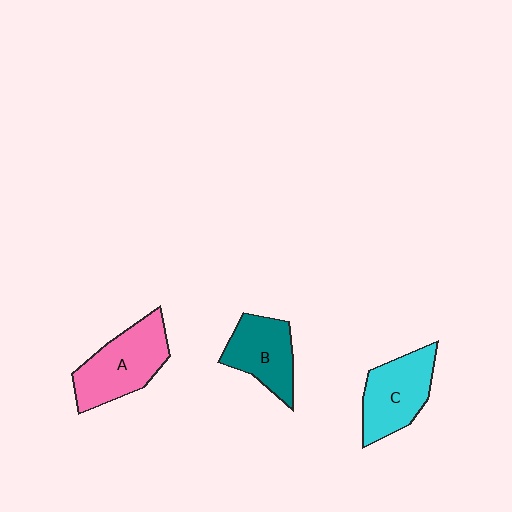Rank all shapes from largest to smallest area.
From largest to smallest: A (pink), C (cyan), B (teal).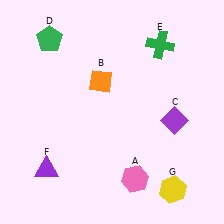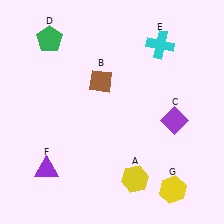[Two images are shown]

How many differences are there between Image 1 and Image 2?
There are 3 differences between the two images.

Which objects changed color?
A changed from pink to yellow. B changed from orange to brown. E changed from green to cyan.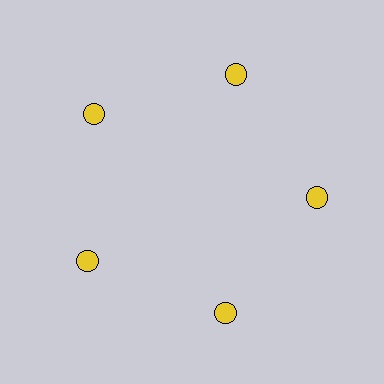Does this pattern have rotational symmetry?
Yes, this pattern has 5-fold rotational symmetry. It looks the same after rotating 72 degrees around the center.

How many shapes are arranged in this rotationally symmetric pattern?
There are 5 shapes, arranged in 5 groups of 1.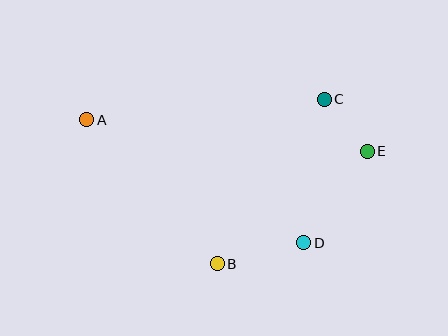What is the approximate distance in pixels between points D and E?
The distance between D and E is approximately 112 pixels.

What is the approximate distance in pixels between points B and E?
The distance between B and E is approximately 188 pixels.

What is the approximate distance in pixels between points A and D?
The distance between A and D is approximately 250 pixels.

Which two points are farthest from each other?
Points A and E are farthest from each other.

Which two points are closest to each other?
Points C and E are closest to each other.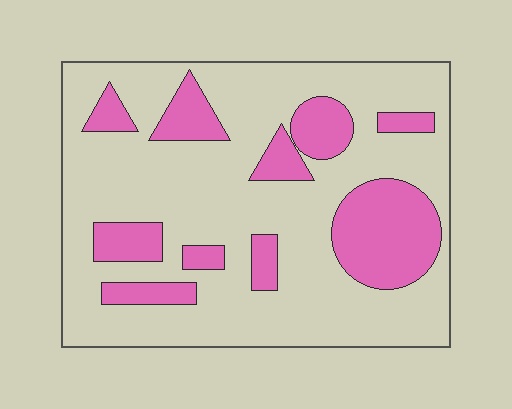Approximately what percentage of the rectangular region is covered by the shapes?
Approximately 25%.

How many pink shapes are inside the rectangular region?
10.